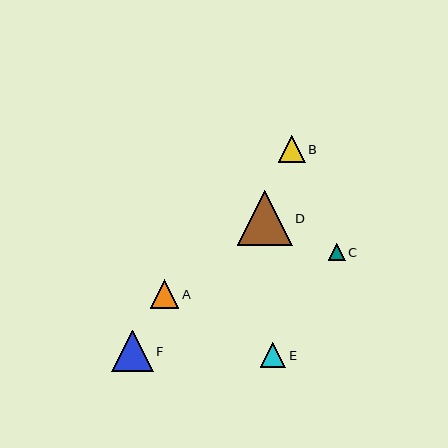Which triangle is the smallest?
Triangle C is the smallest with a size of approximately 17 pixels.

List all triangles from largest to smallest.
From largest to smallest: D, F, A, B, E, C.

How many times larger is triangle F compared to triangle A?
Triangle F is approximately 1.5 times the size of triangle A.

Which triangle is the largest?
Triangle D is the largest with a size of approximately 55 pixels.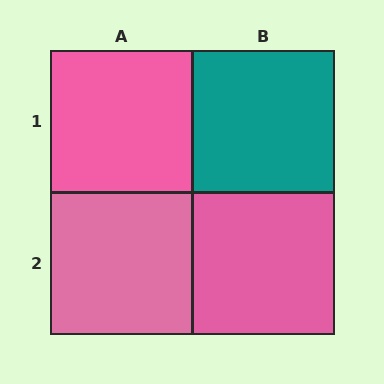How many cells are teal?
1 cell is teal.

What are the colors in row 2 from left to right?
Pink, pink.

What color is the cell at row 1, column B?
Teal.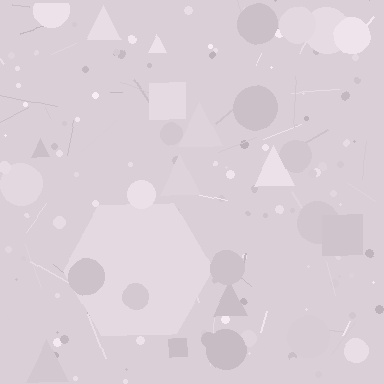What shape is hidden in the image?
A hexagon is hidden in the image.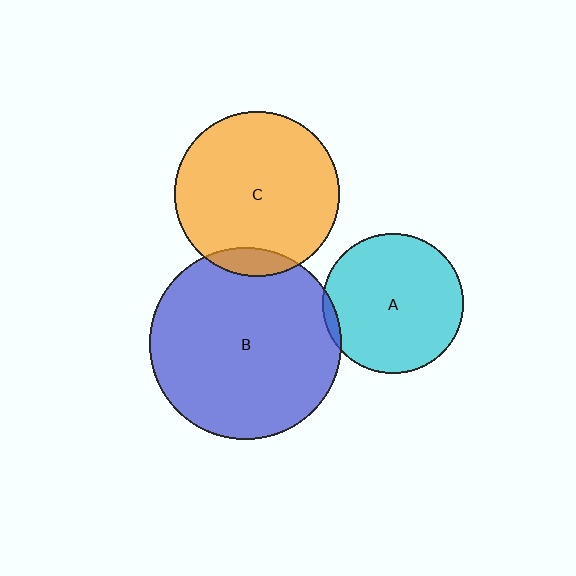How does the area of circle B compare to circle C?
Approximately 1.4 times.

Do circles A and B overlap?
Yes.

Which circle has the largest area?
Circle B (blue).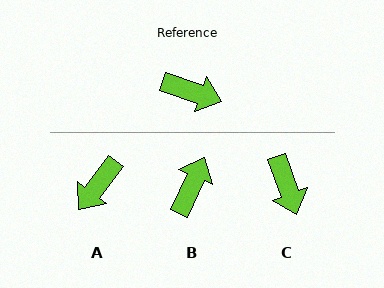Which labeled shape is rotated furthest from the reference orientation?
A, about 109 degrees away.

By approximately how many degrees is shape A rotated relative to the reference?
Approximately 109 degrees clockwise.